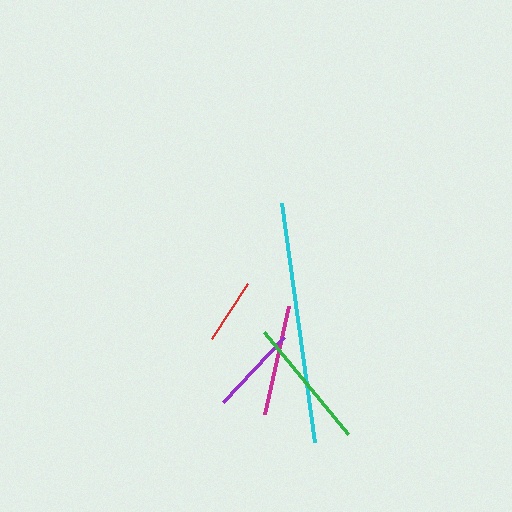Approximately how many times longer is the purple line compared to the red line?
The purple line is approximately 1.4 times the length of the red line.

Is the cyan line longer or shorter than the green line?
The cyan line is longer than the green line.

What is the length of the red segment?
The red segment is approximately 65 pixels long.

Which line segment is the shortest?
The red line is the shortest at approximately 65 pixels.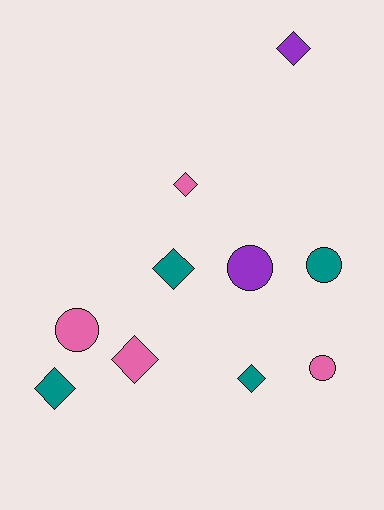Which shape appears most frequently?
Diamond, with 6 objects.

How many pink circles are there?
There are 2 pink circles.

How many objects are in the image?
There are 10 objects.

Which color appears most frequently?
Teal, with 4 objects.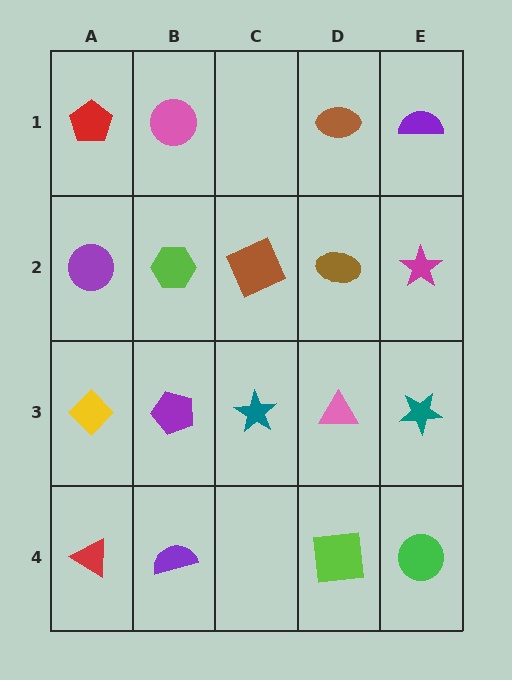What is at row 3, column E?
A teal star.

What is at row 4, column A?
A red triangle.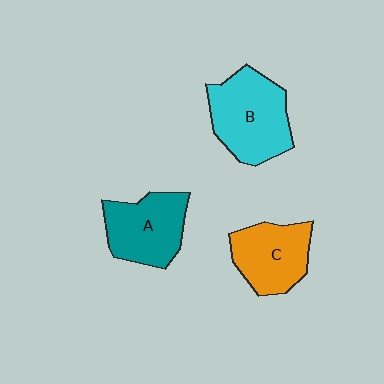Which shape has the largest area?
Shape B (cyan).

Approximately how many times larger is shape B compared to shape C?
Approximately 1.3 times.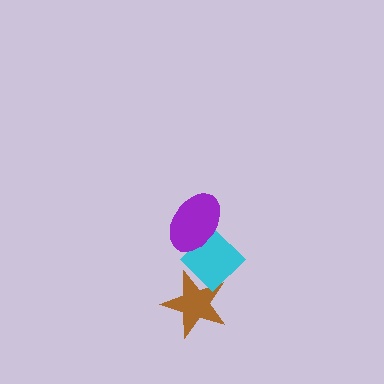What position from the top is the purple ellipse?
The purple ellipse is 1st from the top.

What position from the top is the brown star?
The brown star is 3rd from the top.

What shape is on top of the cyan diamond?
The purple ellipse is on top of the cyan diamond.